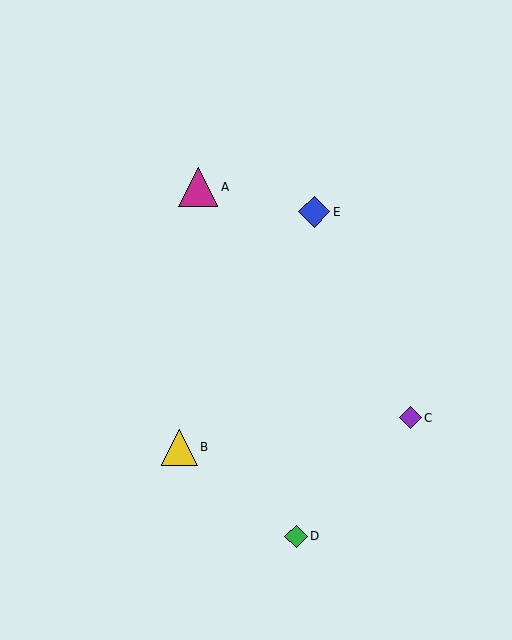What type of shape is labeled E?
Shape E is a blue diamond.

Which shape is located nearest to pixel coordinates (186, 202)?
The magenta triangle (labeled A) at (198, 187) is nearest to that location.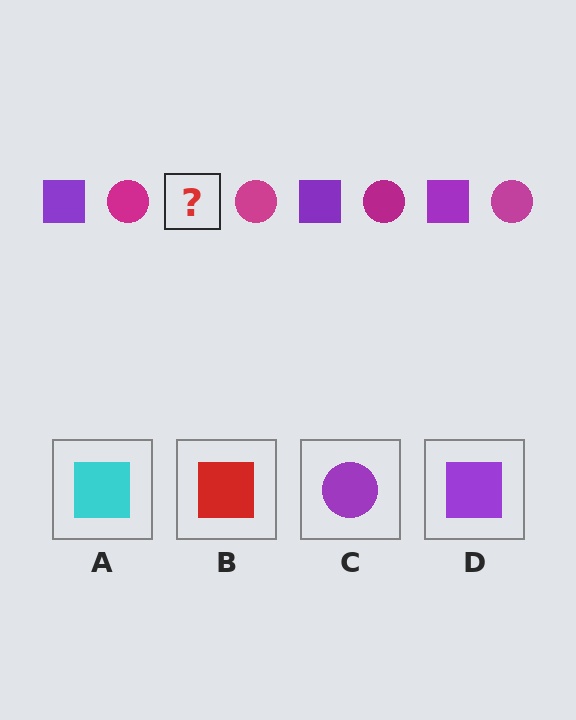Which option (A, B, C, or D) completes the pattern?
D.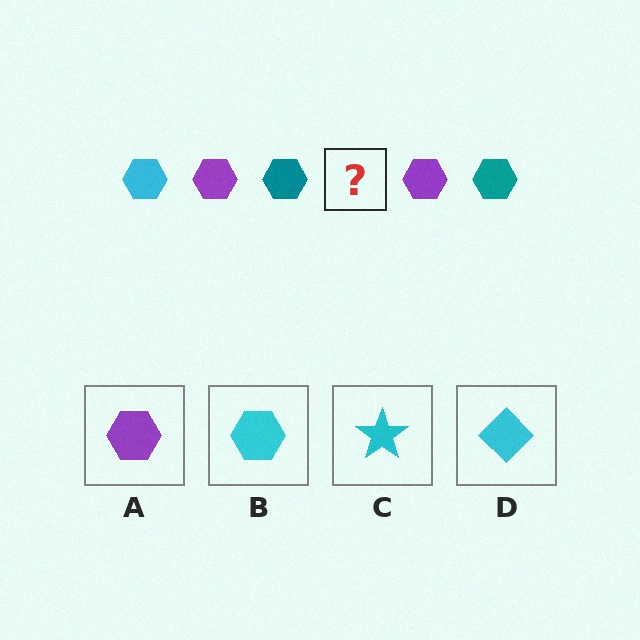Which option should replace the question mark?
Option B.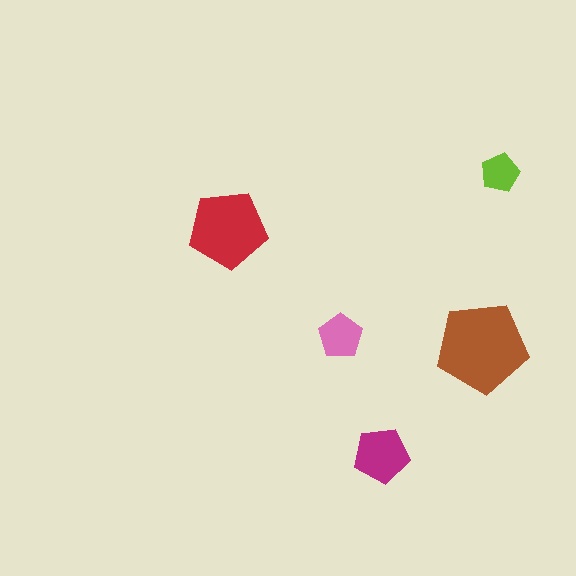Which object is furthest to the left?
The red pentagon is leftmost.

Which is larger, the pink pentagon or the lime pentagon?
The pink one.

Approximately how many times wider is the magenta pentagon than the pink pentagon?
About 1.5 times wider.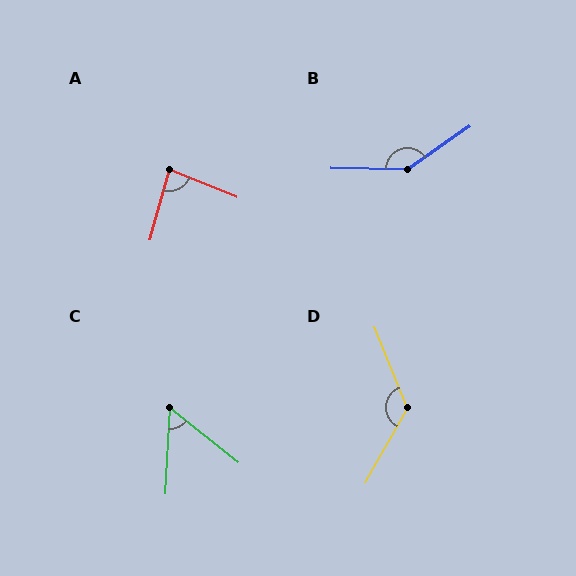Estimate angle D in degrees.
Approximately 129 degrees.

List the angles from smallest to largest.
C (55°), A (84°), D (129°), B (144°).